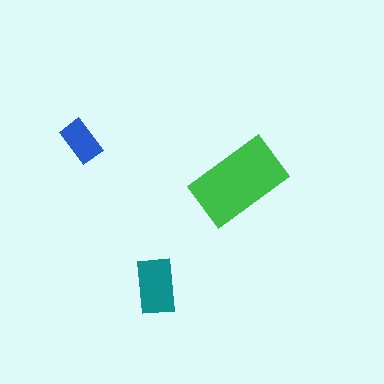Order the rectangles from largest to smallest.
the green one, the teal one, the blue one.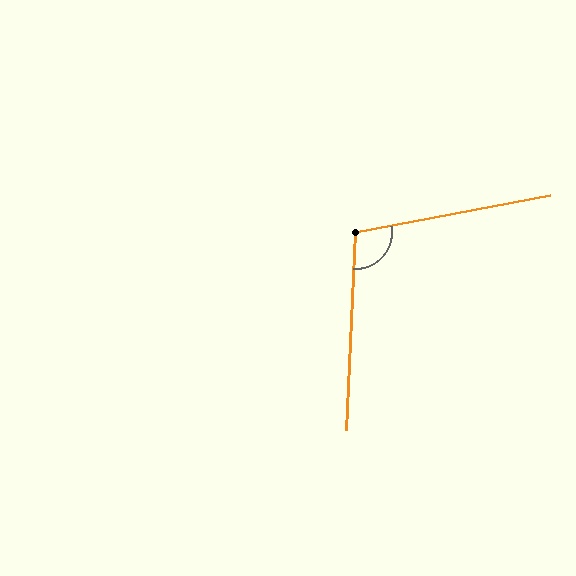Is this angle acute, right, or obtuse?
It is obtuse.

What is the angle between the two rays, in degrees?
Approximately 103 degrees.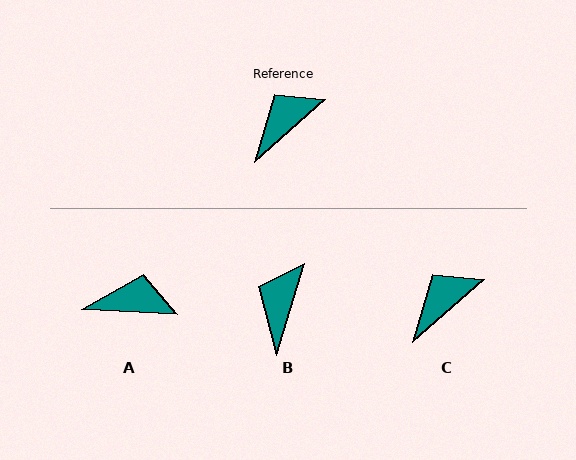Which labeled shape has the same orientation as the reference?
C.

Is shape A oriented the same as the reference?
No, it is off by about 44 degrees.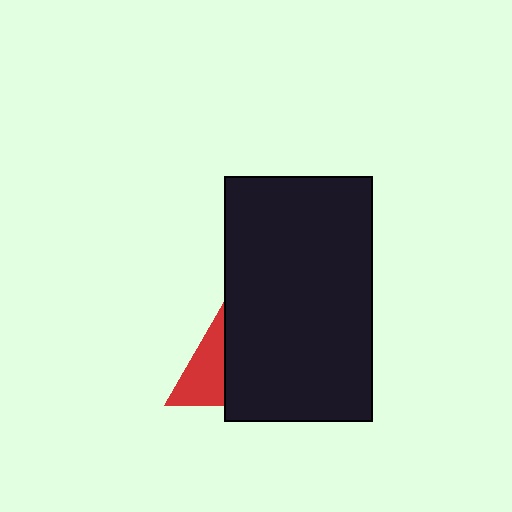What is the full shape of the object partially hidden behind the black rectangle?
The partially hidden object is a red triangle.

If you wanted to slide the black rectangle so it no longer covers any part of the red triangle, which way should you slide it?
Slide it right — that is the most direct way to separate the two shapes.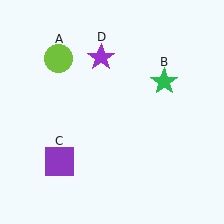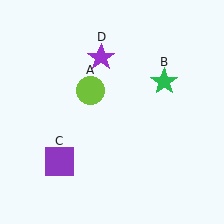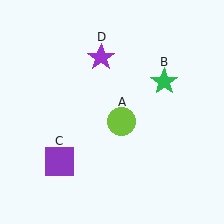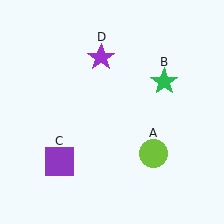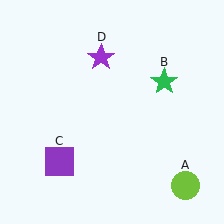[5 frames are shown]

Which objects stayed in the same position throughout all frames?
Green star (object B) and purple square (object C) and purple star (object D) remained stationary.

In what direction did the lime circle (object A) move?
The lime circle (object A) moved down and to the right.